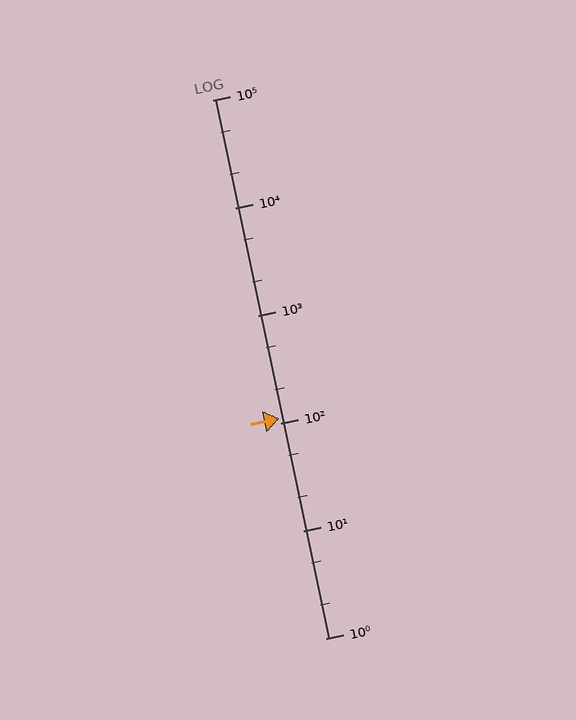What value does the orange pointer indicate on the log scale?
The pointer indicates approximately 110.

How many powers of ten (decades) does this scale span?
The scale spans 5 decades, from 1 to 100000.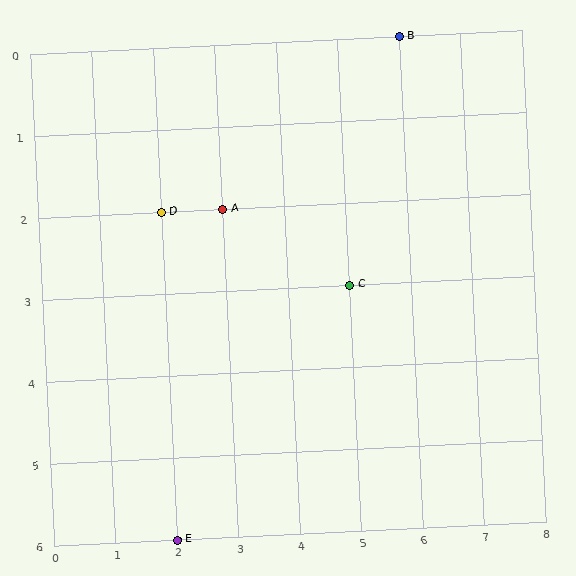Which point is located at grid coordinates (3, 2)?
Point A is at (3, 2).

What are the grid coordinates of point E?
Point E is at grid coordinates (2, 6).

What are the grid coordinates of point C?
Point C is at grid coordinates (5, 3).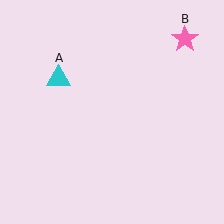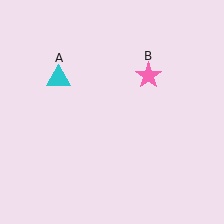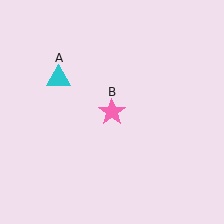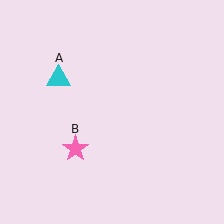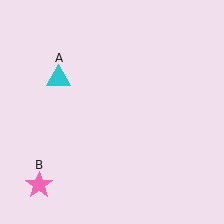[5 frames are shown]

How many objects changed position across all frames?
1 object changed position: pink star (object B).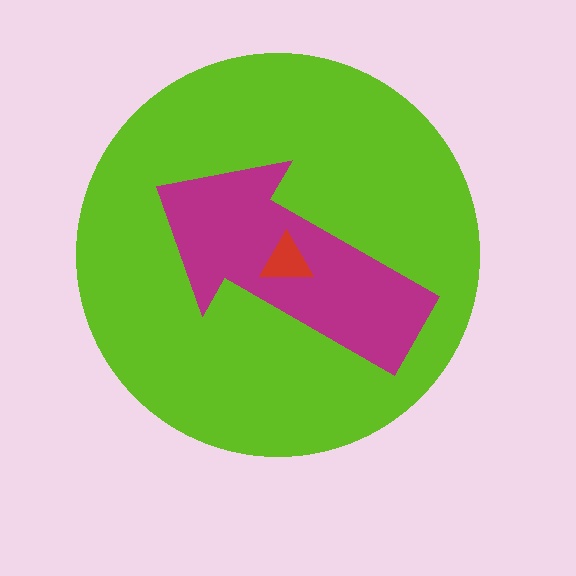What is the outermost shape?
The lime circle.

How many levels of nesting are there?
3.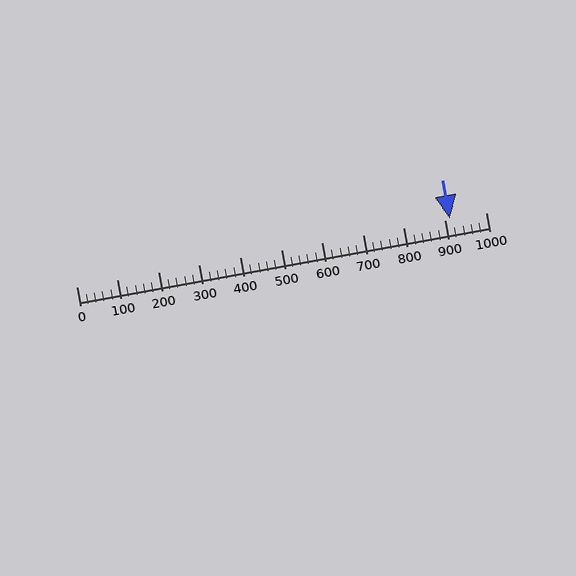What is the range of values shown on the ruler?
The ruler shows values from 0 to 1000.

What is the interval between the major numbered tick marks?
The major tick marks are spaced 100 units apart.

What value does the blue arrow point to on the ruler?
The blue arrow points to approximately 911.